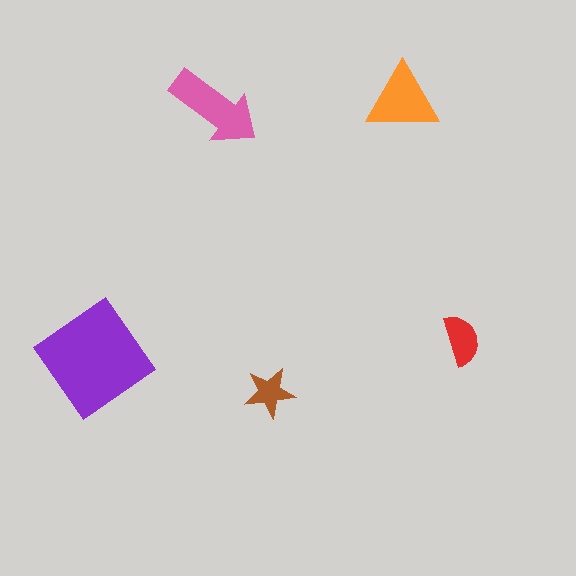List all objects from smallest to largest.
The brown star, the red semicircle, the orange triangle, the pink arrow, the purple diamond.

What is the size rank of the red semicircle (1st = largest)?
4th.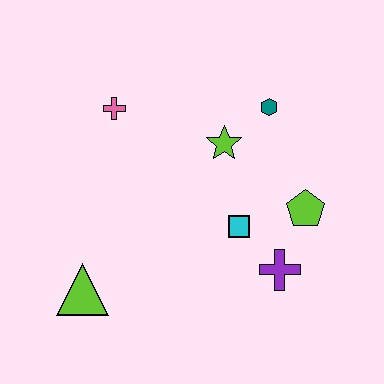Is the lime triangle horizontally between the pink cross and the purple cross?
No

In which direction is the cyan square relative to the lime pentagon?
The cyan square is to the left of the lime pentagon.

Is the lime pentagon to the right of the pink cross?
Yes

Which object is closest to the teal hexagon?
The lime star is closest to the teal hexagon.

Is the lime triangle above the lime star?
No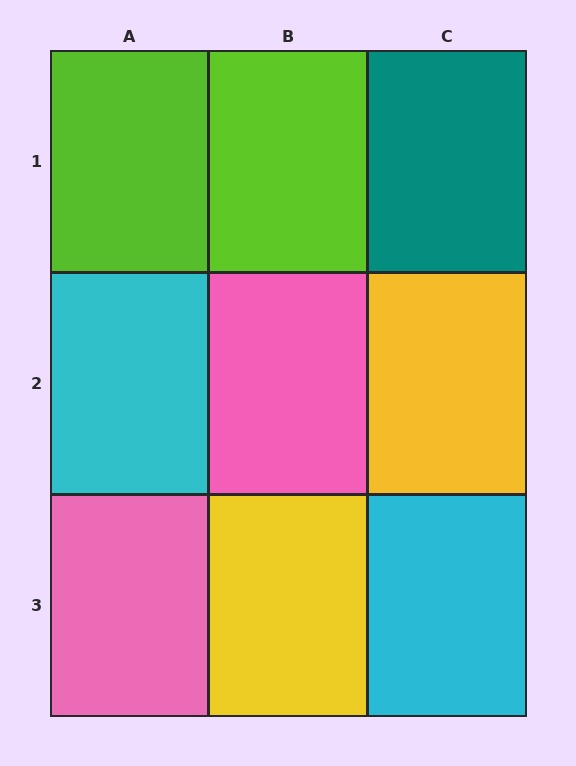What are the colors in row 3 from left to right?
Pink, yellow, cyan.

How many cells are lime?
2 cells are lime.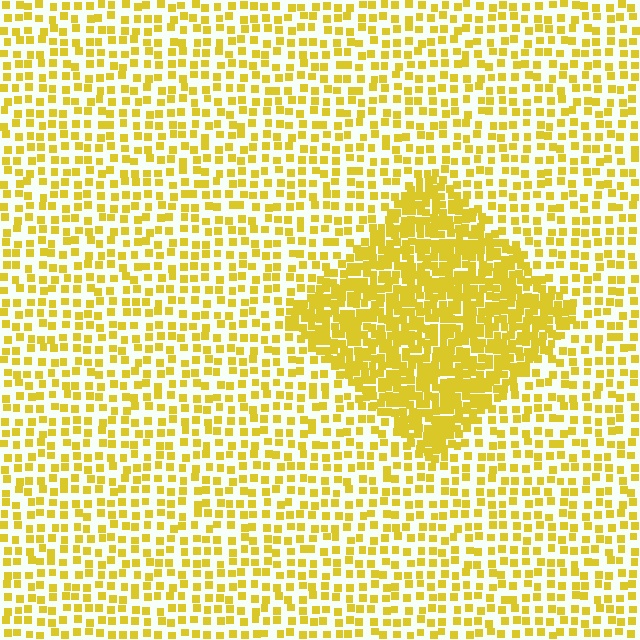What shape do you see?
I see a diamond.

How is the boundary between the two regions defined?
The boundary is defined by a change in element density (approximately 2.4x ratio). All elements are the same color, size, and shape.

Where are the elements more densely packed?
The elements are more densely packed inside the diamond boundary.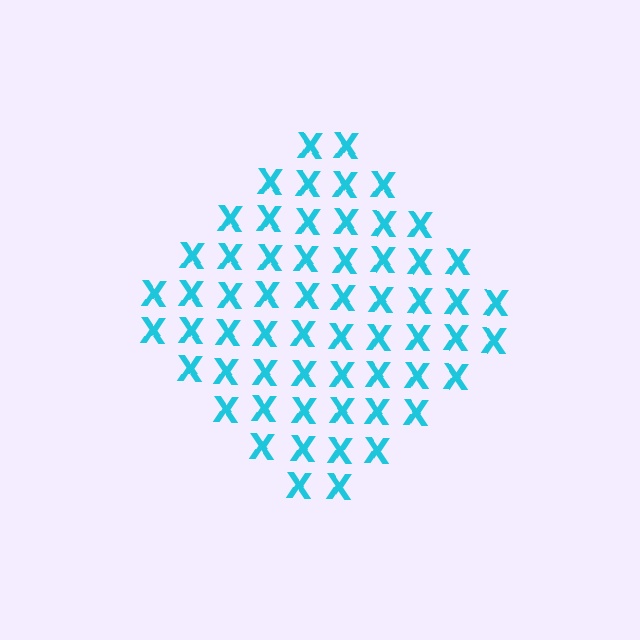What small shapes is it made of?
It is made of small letter X's.